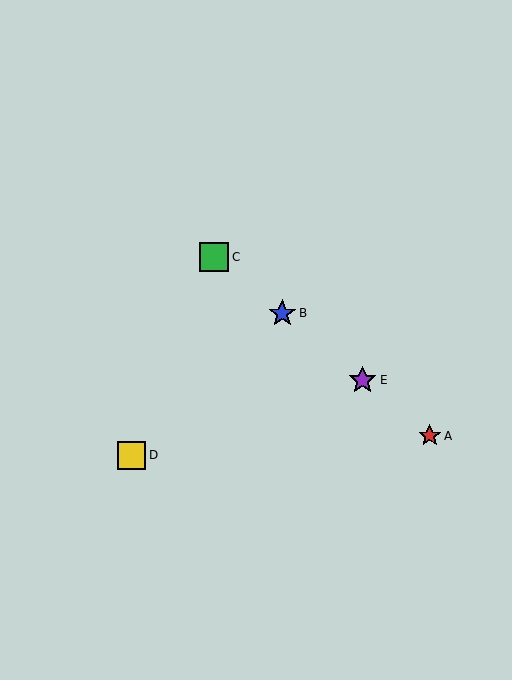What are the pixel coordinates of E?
Object E is at (363, 380).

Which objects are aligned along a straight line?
Objects A, B, C, E are aligned along a straight line.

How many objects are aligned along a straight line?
4 objects (A, B, C, E) are aligned along a straight line.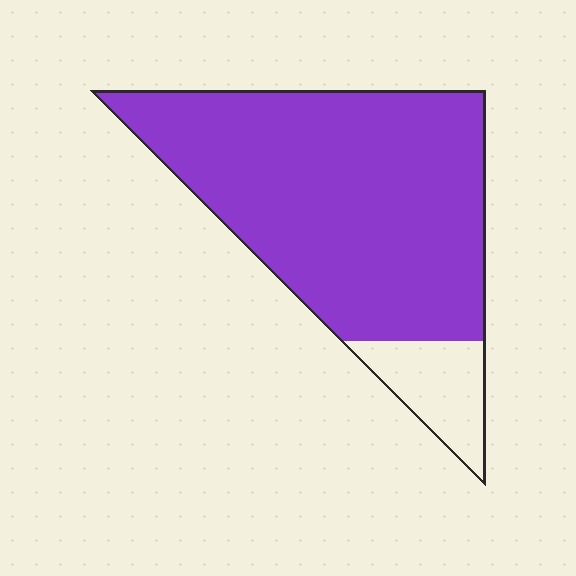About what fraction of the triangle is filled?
About seven eighths (7/8).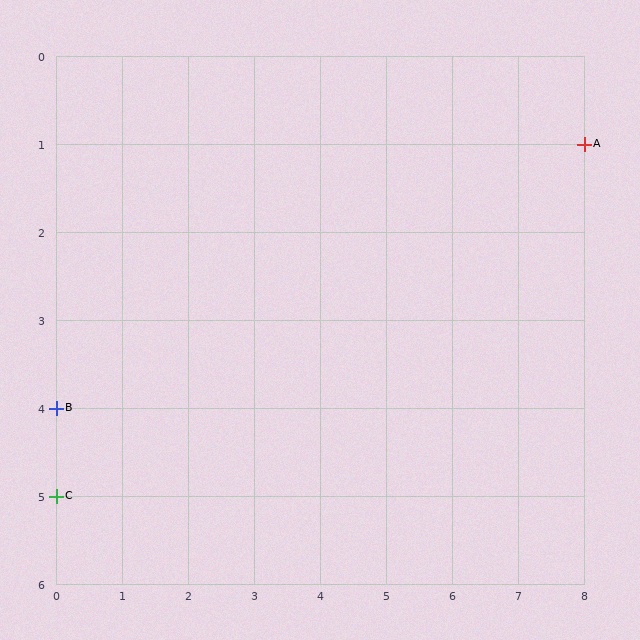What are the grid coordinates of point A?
Point A is at grid coordinates (8, 1).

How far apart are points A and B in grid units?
Points A and B are 8 columns and 3 rows apart (about 8.5 grid units diagonally).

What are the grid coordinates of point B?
Point B is at grid coordinates (0, 4).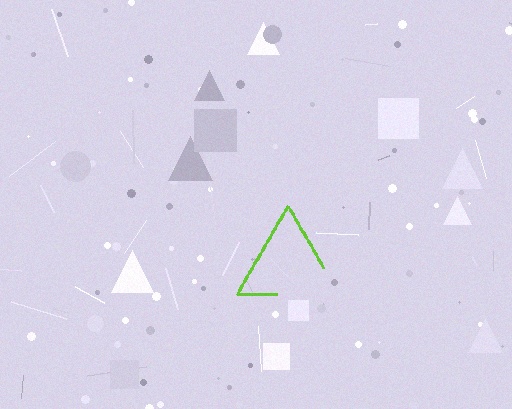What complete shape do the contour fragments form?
The contour fragments form a triangle.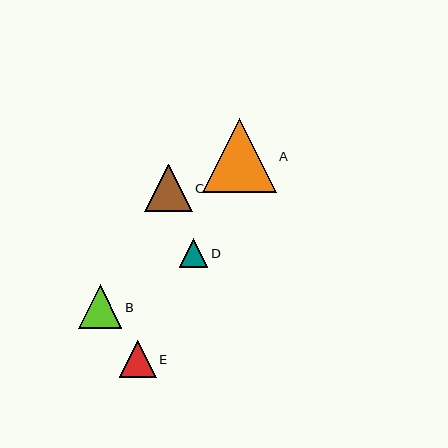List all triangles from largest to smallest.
From largest to smallest: A, C, B, E, D.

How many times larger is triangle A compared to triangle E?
Triangle A is approximately 2.0 times the size of triangle E.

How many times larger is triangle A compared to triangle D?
Triangle A is approximately 2.6 times the size of triangle D.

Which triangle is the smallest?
Triangle D is the smallest with a size of approximately 28 pixels.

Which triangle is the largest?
Triangle A is the largest with a size of approximately 74 pixels.